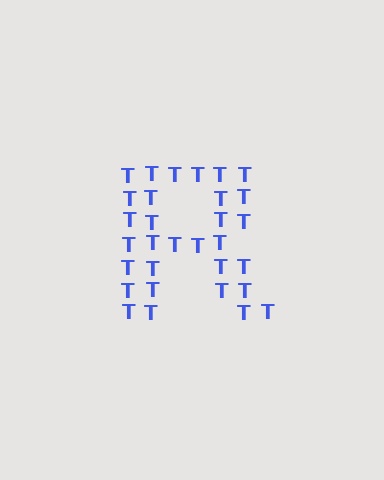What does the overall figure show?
The overall figure shows the letter R.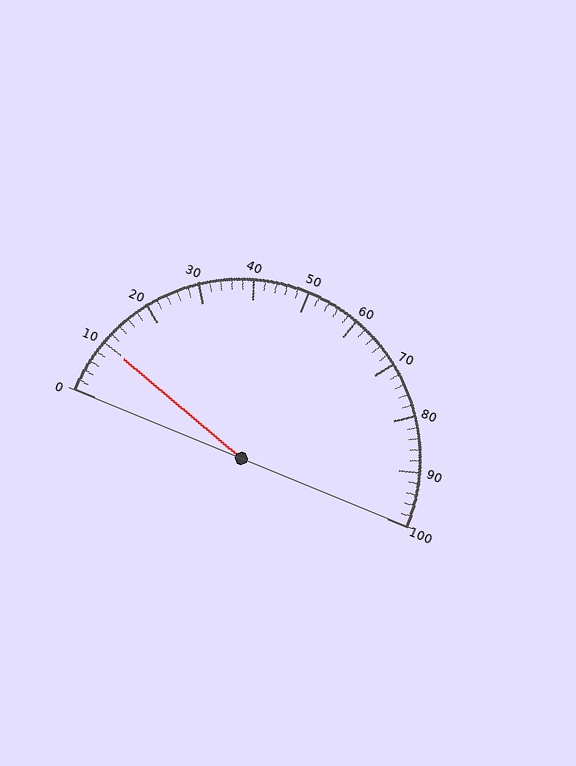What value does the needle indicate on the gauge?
The needle indicates approximately 10.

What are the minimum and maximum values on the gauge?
The gauge ranges from 0 to 100.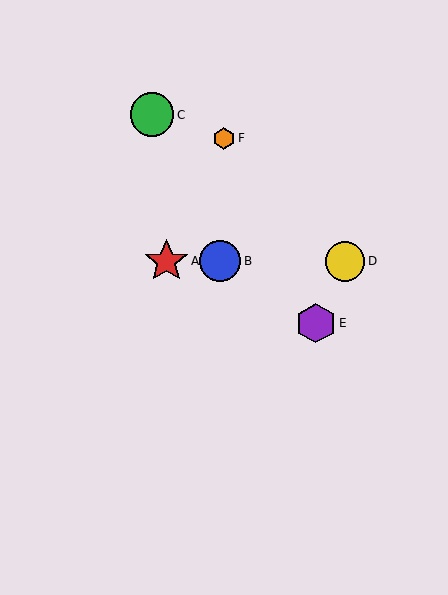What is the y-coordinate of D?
Object D is at y≈261.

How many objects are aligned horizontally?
3 objects (A, B, D) are aligned horizontally.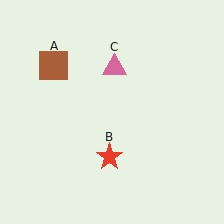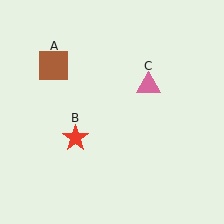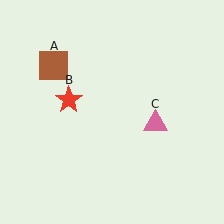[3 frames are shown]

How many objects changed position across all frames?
2 objects changed position: red star (object B), pink triangle (object C).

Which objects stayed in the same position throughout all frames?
Brown square (object A) remained stationary.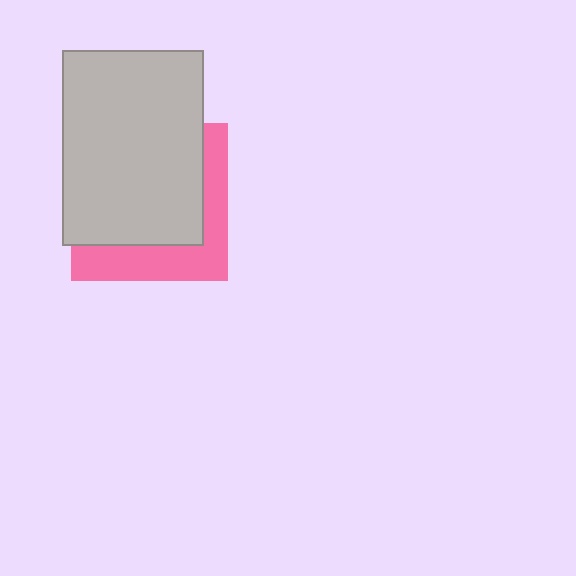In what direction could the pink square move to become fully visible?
The pink square could move toward the lower-right. That would shift it out from behind the light gray rectangle entirely.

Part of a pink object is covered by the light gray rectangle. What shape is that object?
It is a square.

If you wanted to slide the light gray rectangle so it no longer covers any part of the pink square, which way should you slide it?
Slide it toward the upper-left — that is the most direct way to separate the two shapes.